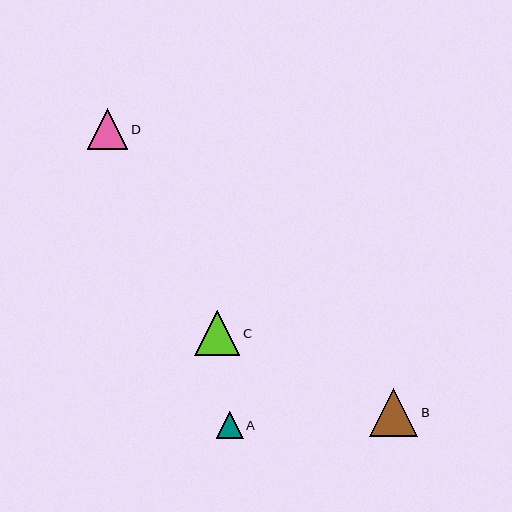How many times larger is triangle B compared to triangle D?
Triangle B is approximately 1.2 times the size of triangle D.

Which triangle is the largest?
Triangle B is the largest with a size of approximately 48 pixels.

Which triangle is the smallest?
Triangle A is the smallest with a size of approximately 27 pixels.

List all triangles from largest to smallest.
From largest to smallest: B, C, D, A.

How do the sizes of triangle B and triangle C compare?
Triangle B and triangle C are approximately the same size.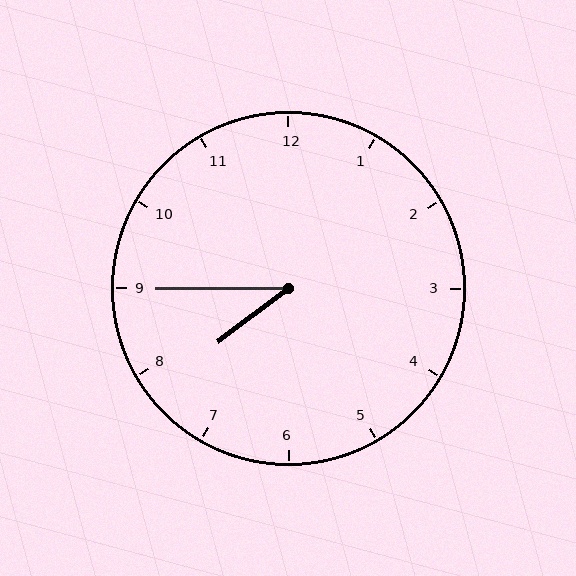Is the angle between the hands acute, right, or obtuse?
It is acute.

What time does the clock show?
7:45.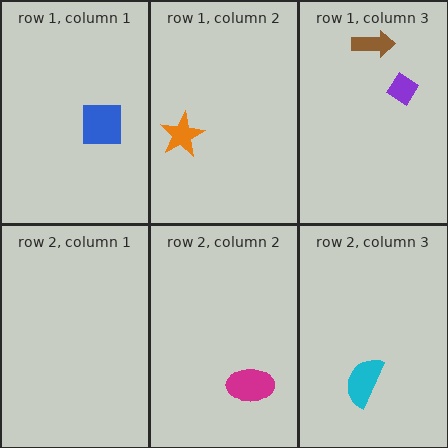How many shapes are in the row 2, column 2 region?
1.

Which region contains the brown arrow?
The row 1, column 3 region.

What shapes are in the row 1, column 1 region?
The blue square.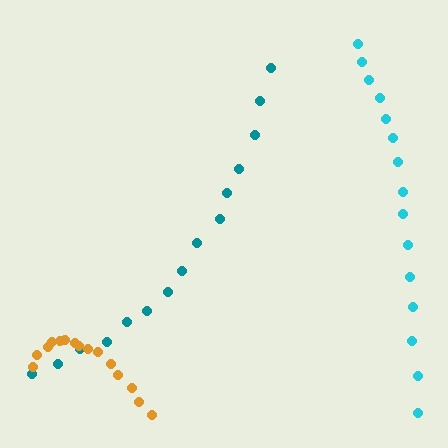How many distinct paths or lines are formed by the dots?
There are 3 distinct paths.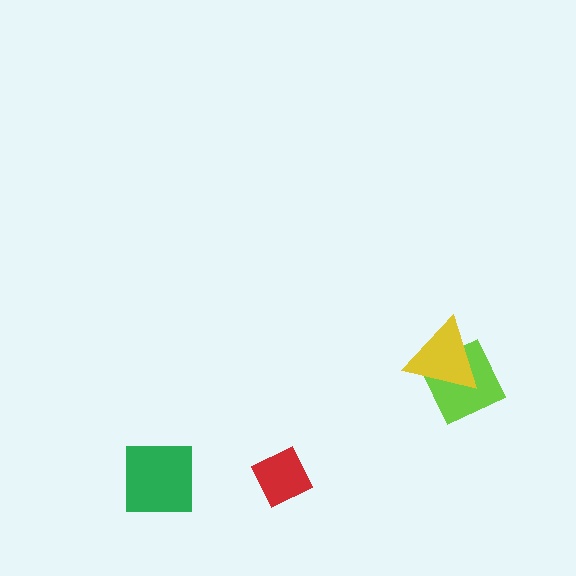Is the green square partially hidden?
No, no other shape covers it.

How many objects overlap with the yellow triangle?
1 object overlaps with the yellow triangle.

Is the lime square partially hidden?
Yes, it is partially covered by another shape.